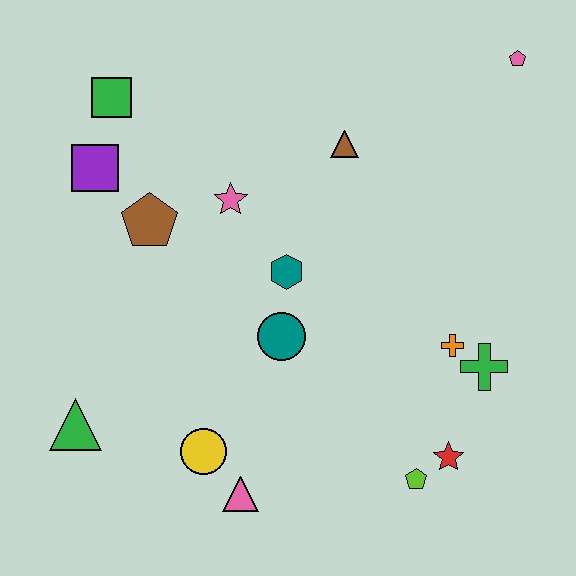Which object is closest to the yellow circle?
The pink triangle is closest to the yellow circle.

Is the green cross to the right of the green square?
Yes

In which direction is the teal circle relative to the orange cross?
The teal circle is to the left of the orange cross.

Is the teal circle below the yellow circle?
No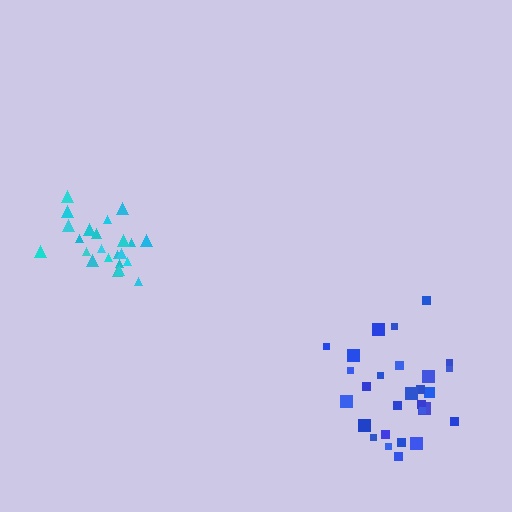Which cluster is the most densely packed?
Cyan.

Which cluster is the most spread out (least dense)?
Blue.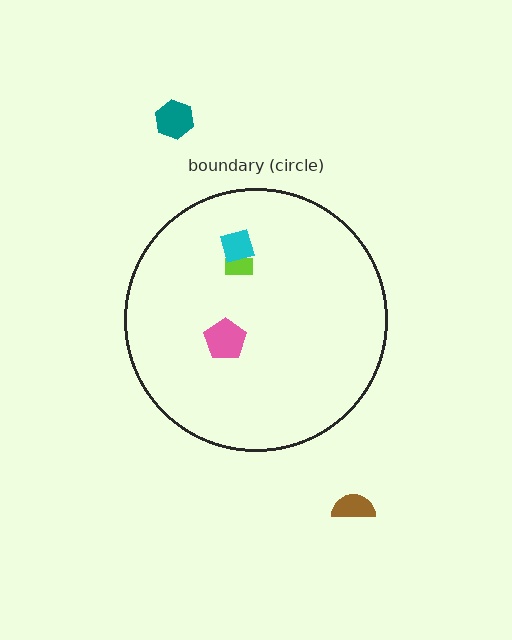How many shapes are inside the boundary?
3 inside, 2 outside.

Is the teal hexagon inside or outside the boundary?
Outside.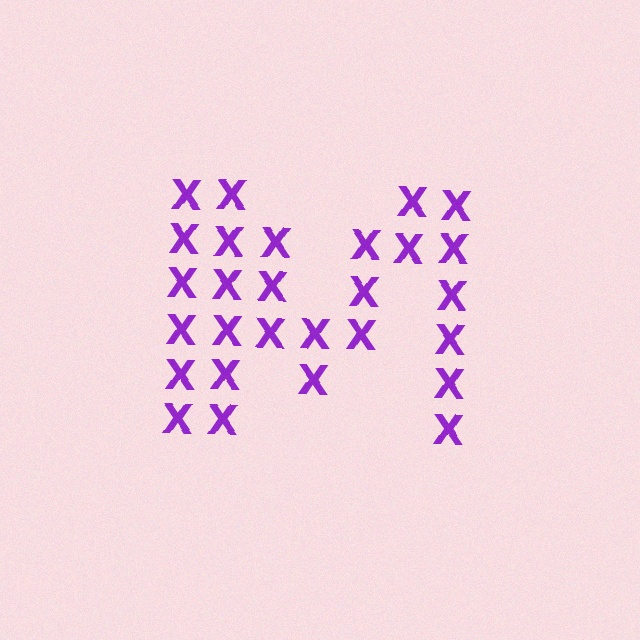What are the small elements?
The small elements are letter X's.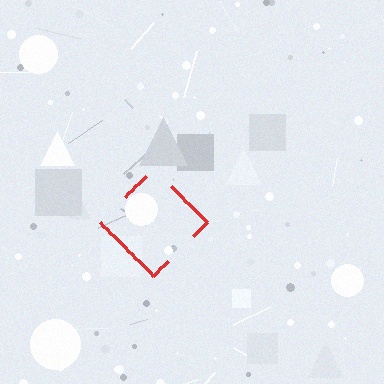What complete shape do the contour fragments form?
The contour fragments form a diamond.